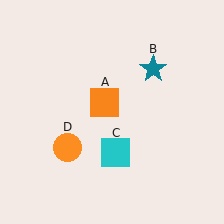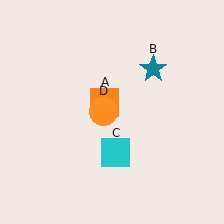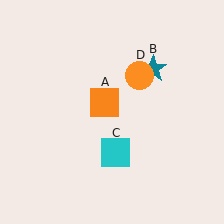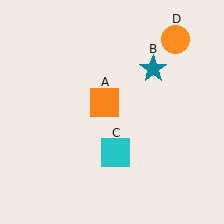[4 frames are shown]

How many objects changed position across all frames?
1 object changed position: orange circle (object D).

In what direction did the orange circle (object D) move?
The orange circle (object D) moved up and to the right.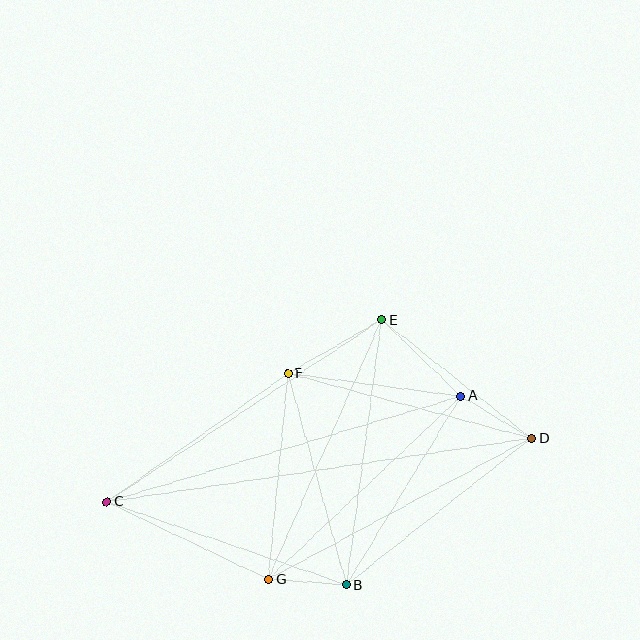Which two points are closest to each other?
Points B and G are closest to each other.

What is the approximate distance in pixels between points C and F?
The distance between C and F is approximately 222 pixels.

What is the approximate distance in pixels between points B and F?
The distance between B and F is approximately 220 pixels.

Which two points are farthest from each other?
Points C and D are farthest from each other.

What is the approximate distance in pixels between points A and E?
The distance between A and E is approximately 110 pixels.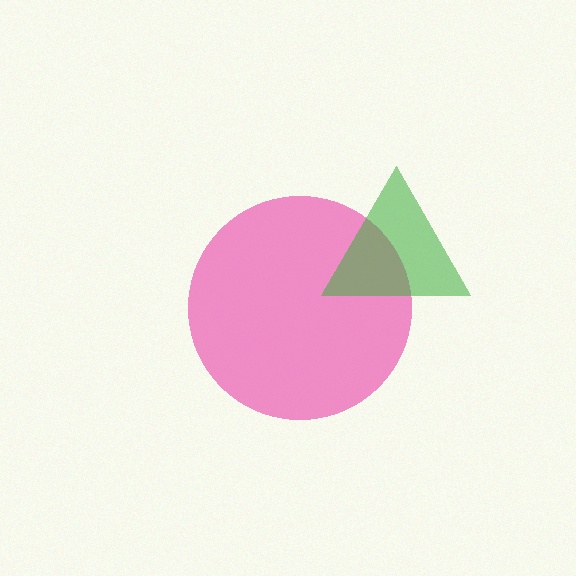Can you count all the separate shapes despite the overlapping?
Yes, there are 2 separate shapes.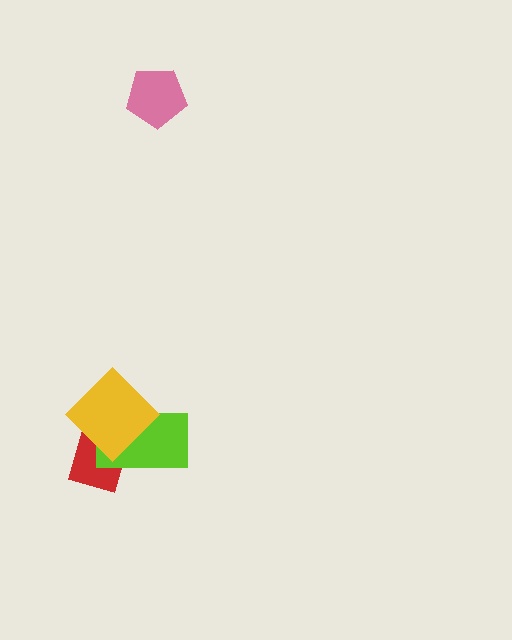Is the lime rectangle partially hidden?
Yes, it is partially covered by another shape.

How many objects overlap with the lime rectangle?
2 objects overlap with the lime rectangle.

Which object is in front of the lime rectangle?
The yellow diamond is in front of the lime rectangle.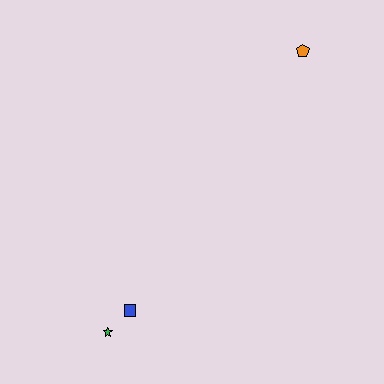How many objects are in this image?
There are 3 objects.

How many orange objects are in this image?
There is 1 orange object.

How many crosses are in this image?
There are no crosses.